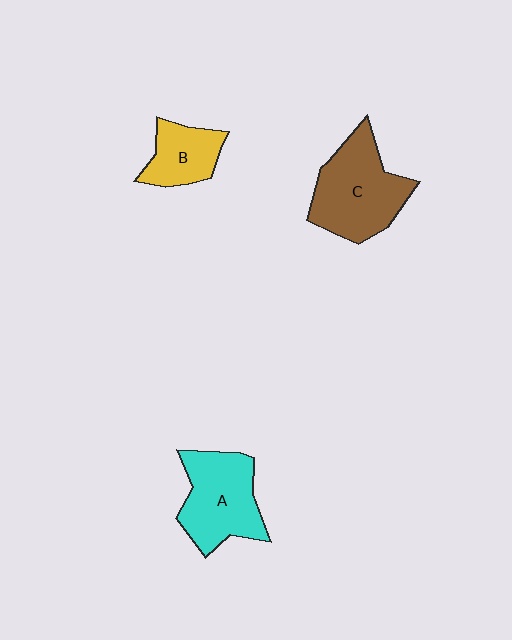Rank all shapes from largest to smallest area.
From largest to smallest: C (brown), A (cyan), B (yellow).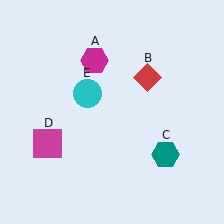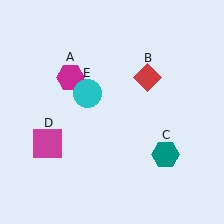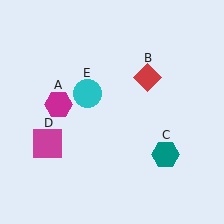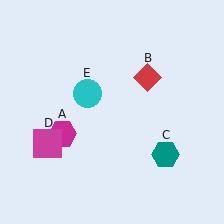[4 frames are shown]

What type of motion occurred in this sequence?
The magenta hexagon (object A) rotated counterclockwise around the center of the scene.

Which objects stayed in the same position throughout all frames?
Red diamond (object B) and teal hexagon (object C) and magenta square (object D) and cyan circle (object E) remained stationary.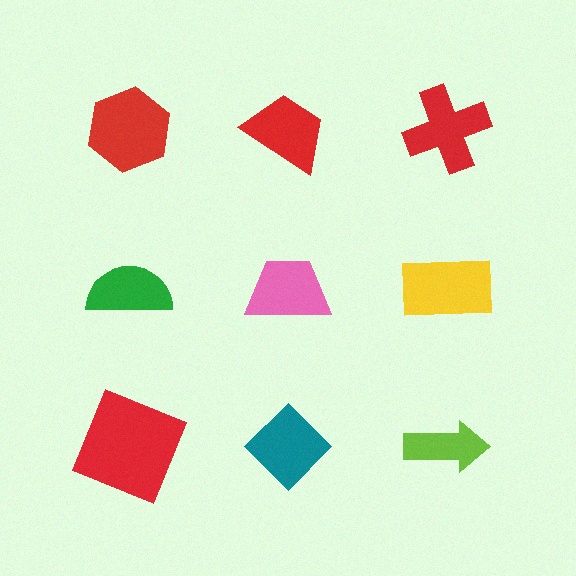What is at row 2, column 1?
A green semicircle.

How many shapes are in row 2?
3 shapes.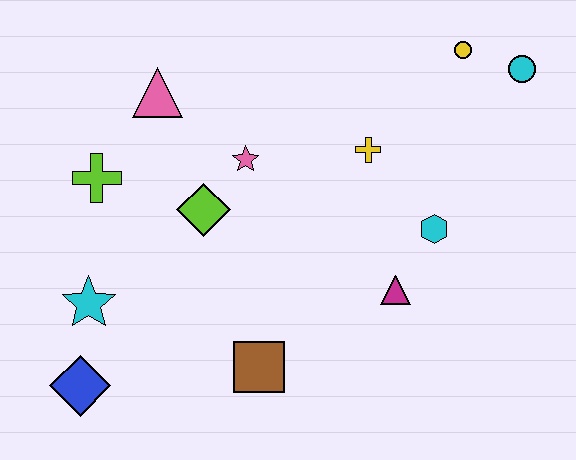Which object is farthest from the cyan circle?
The blue diamond is farthest from the cyan circle.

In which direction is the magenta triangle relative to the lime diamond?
The magenta triangle is to the right of the lime diamond.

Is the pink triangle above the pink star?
Yes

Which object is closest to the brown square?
The magenta triangle is closest to the brown square.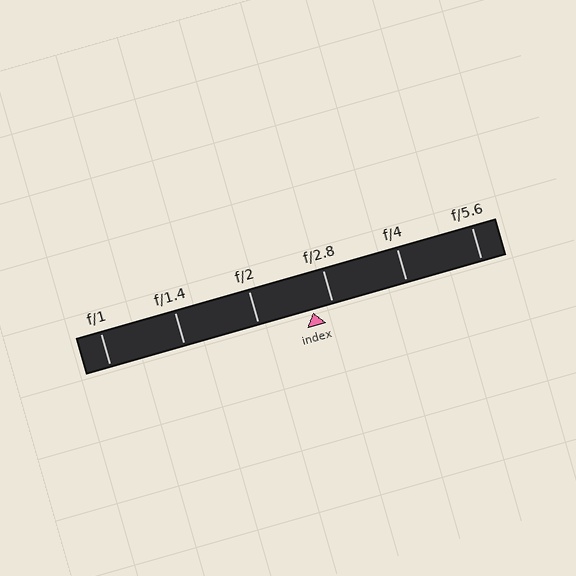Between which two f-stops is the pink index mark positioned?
The index mark is between f/2 and f/2.8.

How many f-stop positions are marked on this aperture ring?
There are 6 f-stop positions marked.